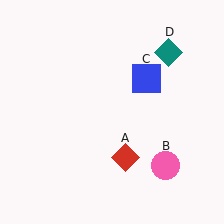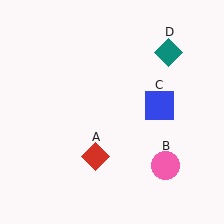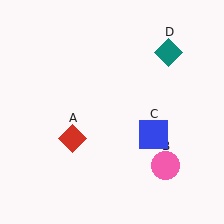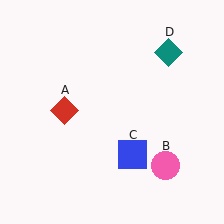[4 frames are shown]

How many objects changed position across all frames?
2 objects changed position: red diamond (object A), blue square (object C).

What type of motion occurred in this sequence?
The red diamond (object A), blue square (object C) rotated clockwise around the center of the scene.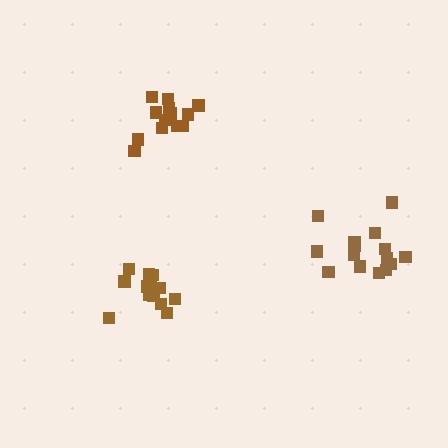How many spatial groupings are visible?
There are 3 spatial groupings.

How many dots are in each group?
Group 1: 14 dots, Group 2: 13 dots, Group 3: 15 dots (42 total).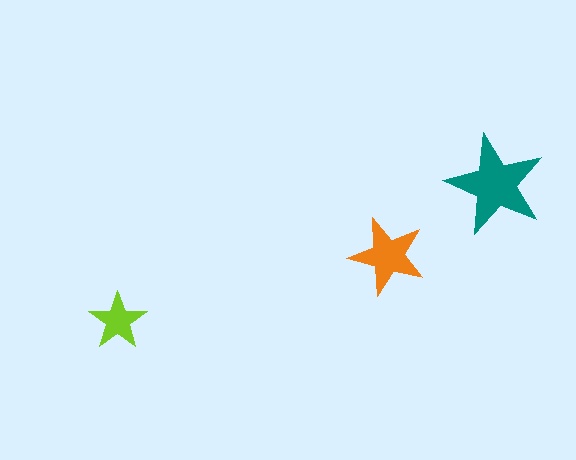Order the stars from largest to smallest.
the teal one, the orange one, the lime one.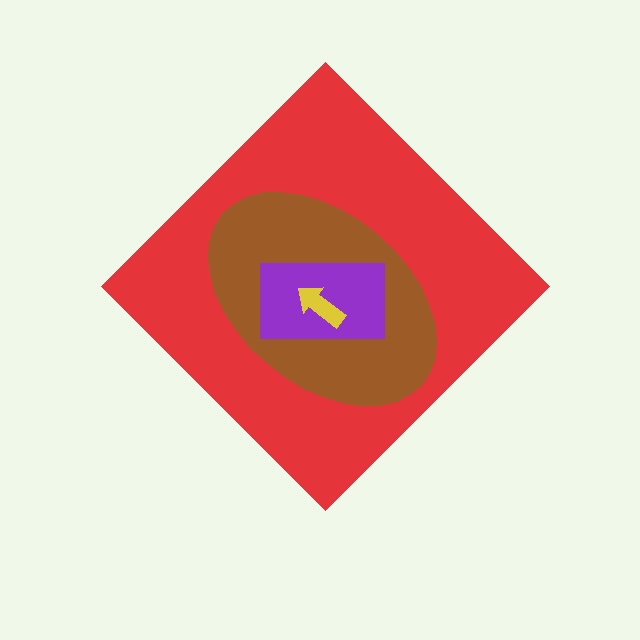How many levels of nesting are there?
4.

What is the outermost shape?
The red diamond.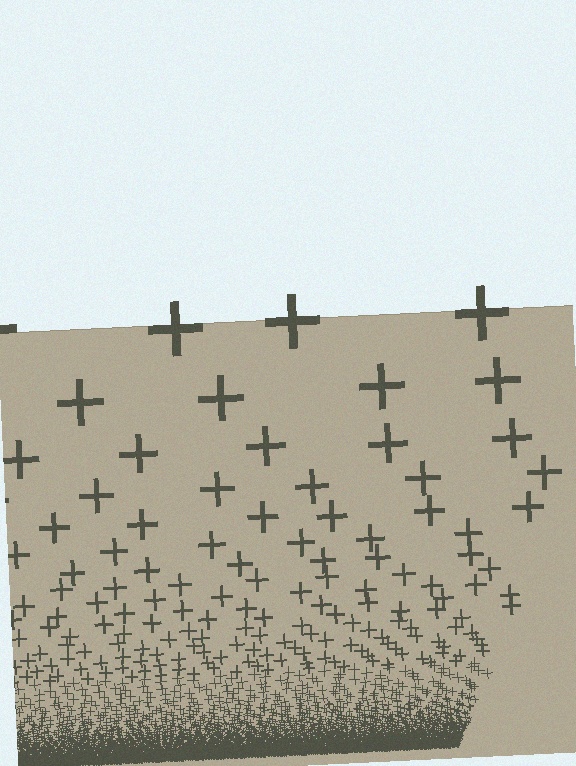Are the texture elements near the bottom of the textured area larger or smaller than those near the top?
Smaller. The gradient is inverted — elements near the bottom are smaller and denser.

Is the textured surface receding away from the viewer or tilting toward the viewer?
The surface appears to tilt toward the viewer. Texture elements get larger and sparser toward the top.